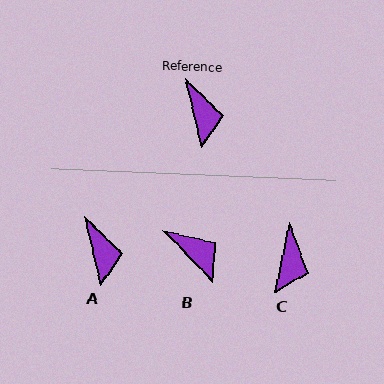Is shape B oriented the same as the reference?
No, it is off by about 31 degrees.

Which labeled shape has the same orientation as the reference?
A.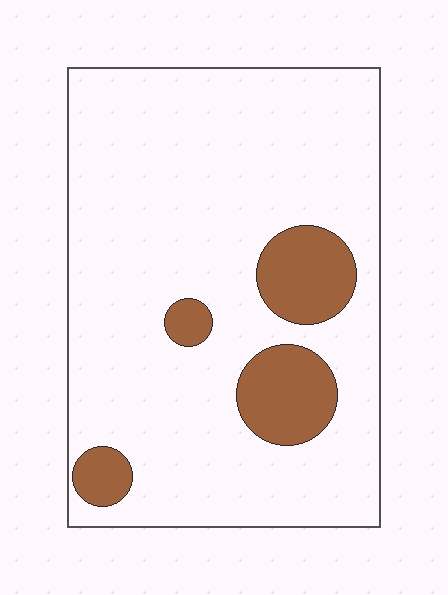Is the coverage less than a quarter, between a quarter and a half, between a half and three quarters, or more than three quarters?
Less than a quarter.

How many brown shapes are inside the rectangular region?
4.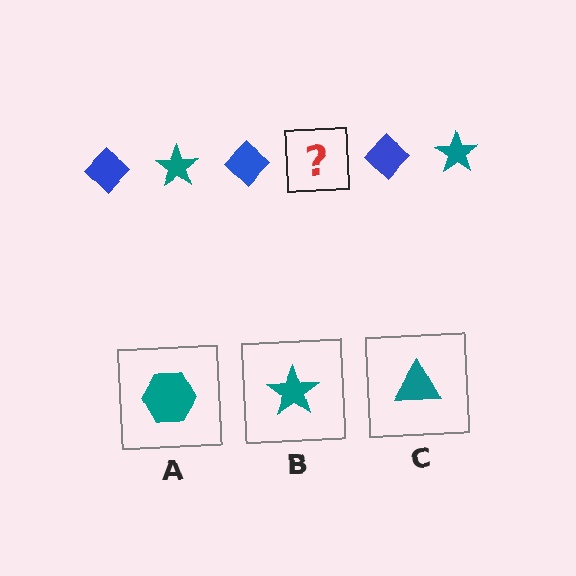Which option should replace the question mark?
Option B.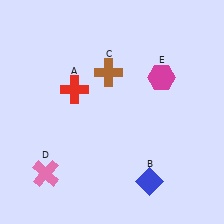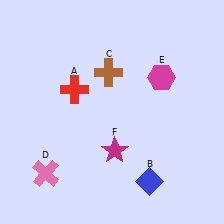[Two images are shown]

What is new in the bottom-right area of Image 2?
A magenta star (F) was added in the bottom-right area of Image 2.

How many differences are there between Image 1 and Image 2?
There is 1 difference between the two images.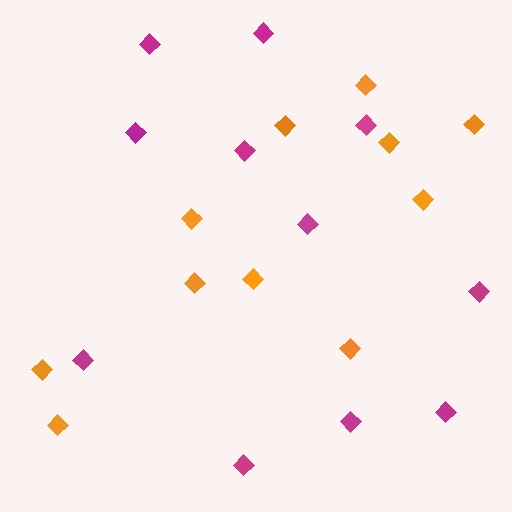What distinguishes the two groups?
There are 2 groups: one group of magenta diamonds (11) and one group of orange diamonds (11).